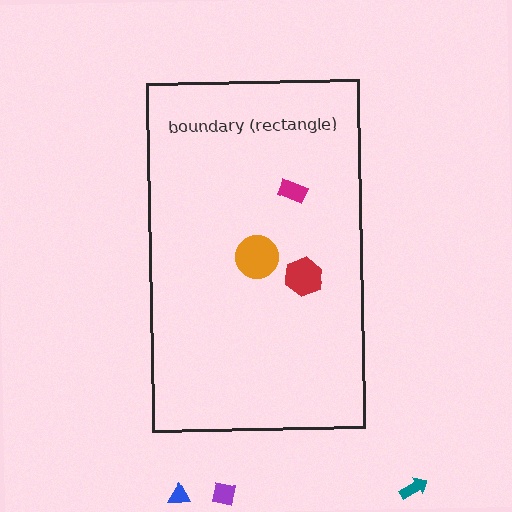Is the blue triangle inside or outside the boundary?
Outside.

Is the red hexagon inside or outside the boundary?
Inside.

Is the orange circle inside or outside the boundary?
Inside.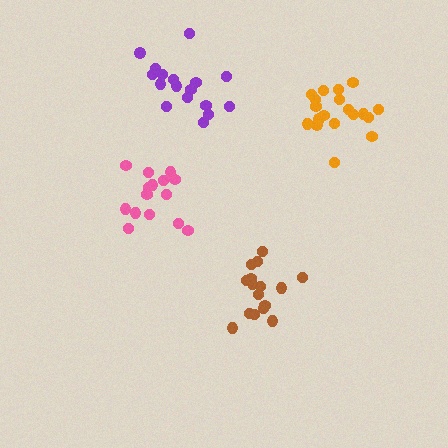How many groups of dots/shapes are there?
There are 4 groups.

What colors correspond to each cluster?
The clusters are colored: purple, pink, orange, brown.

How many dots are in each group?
Group 1: 17 dots, Group 2: 15 dots, Group 3: 19 dots, Group 4: 16 dots (67 total).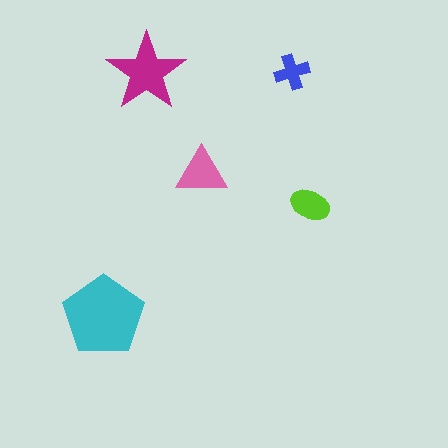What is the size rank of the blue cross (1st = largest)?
5th.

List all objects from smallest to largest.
The blue cross, the lime ellipse, the pink triangle, the magenta star, the cyan pentagon.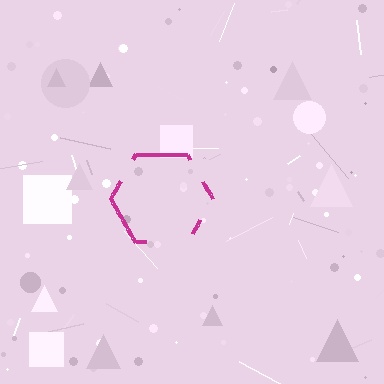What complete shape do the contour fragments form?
The contour fragments form a hexagon.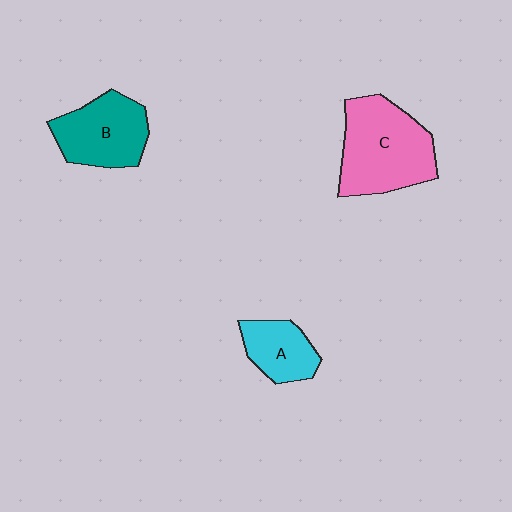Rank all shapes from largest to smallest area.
From largest to smallest: C (pink), B (teal), A (cyan).